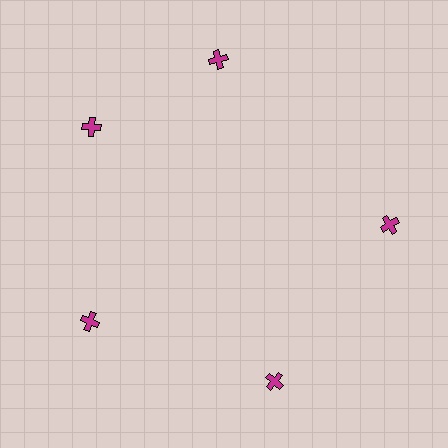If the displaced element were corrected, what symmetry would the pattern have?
It would have 5-fold rotational symmetry — the pattern would map onto itself every 72 degrees.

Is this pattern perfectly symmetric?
No. The 5 magenta crosses are arranged in a ring, but one element near the 1 o'clock position is rotated out of alignment along the ring, breaking the 5-fold rotational symmetry.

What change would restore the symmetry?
The symmetry would be restored by rotating it back into even spacing with its neighbors so that all 5 crosses sit at equal angles and equal distance from the center.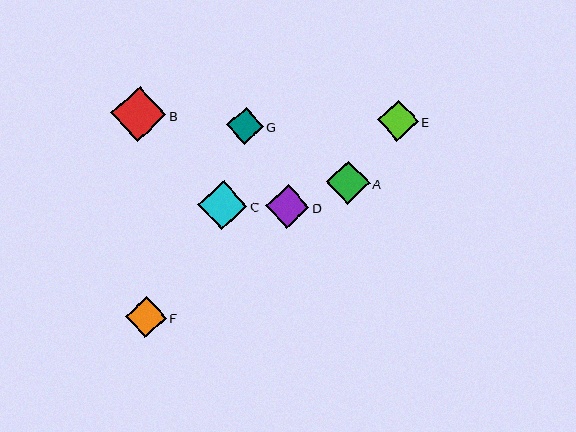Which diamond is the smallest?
Diamond G is the smallest with a size of approximately 37 pixels.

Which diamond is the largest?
Diamond B is the largest with a size of approximately 55 pixels.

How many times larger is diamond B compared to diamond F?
Diamond B is approximately 1.3 times the size of diamond F.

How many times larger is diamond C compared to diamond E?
Diamond C is approximately 1.2 times the size of diamond E.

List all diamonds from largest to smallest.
From largest to smallest: B, C, A, D, F, E, G.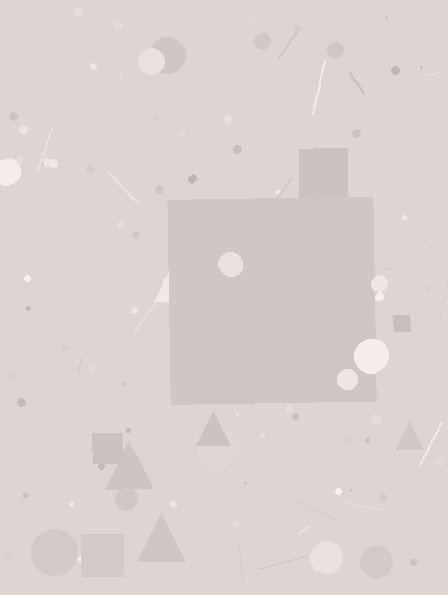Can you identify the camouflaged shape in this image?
The camouflaged shape is a square.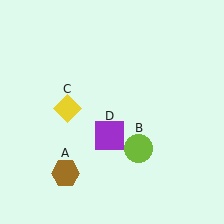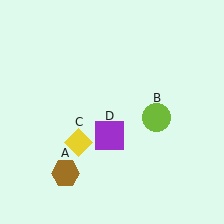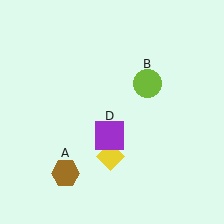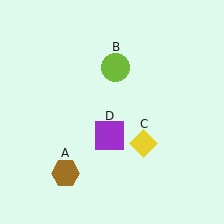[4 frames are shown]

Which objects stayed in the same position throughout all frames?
Brown hexagon (object A) and purple square (object D) remained stationary.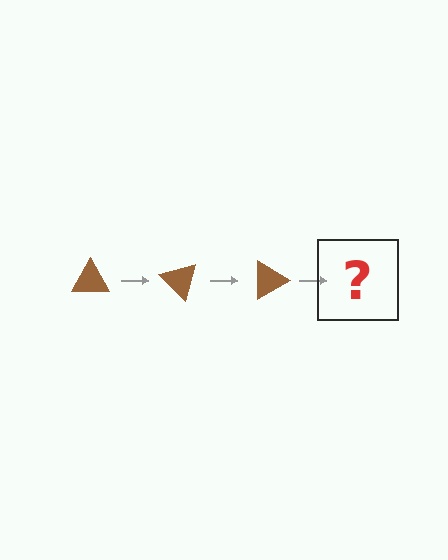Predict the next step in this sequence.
The next step is a brown triangle rotated 135 degrees.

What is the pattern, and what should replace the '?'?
The pattern is that the triangle rotates 45 degrees each step. The '?' should be a brown triangle rotated 135 degrees.